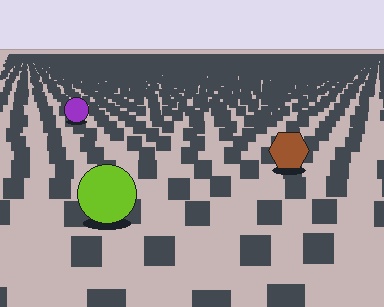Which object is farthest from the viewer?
The purple circle is farthest from the viewer. It appears smaller and the ground texture around it is denser.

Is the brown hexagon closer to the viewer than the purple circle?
Yes. The brown hexagon is closer — you can tell from the texture gradient: the ground texture is coarser near it.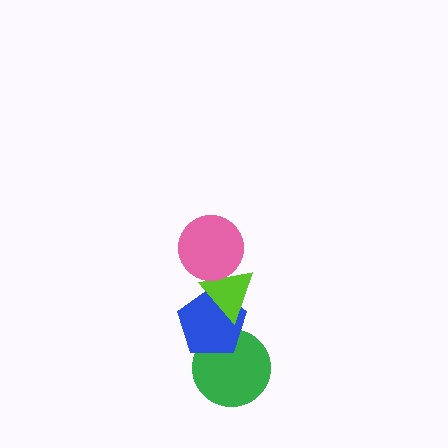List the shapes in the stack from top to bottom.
From top to bottom: the pink circle, the lime triangle, the blue pentagon, the green circle.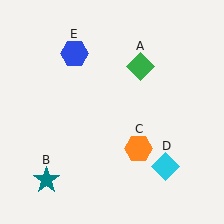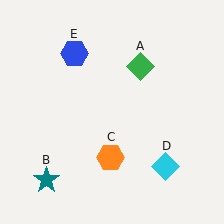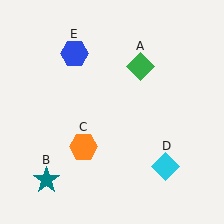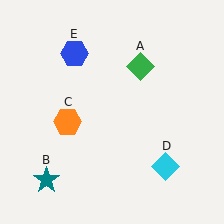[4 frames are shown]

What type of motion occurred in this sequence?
The orange hexagon (object C) rotated clockwise around the center of the scene.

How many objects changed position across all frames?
1 object changed position: orange hexagon (object C).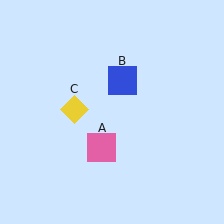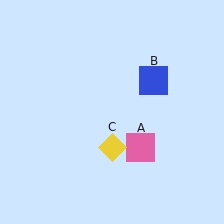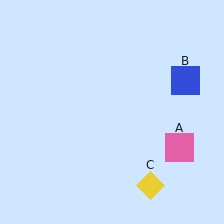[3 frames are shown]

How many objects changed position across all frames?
3 objects changed position: pink square (object A), blue square (object B), yellow diamond (object C).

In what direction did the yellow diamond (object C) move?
The yellow diamond (object C) moved down and to the right.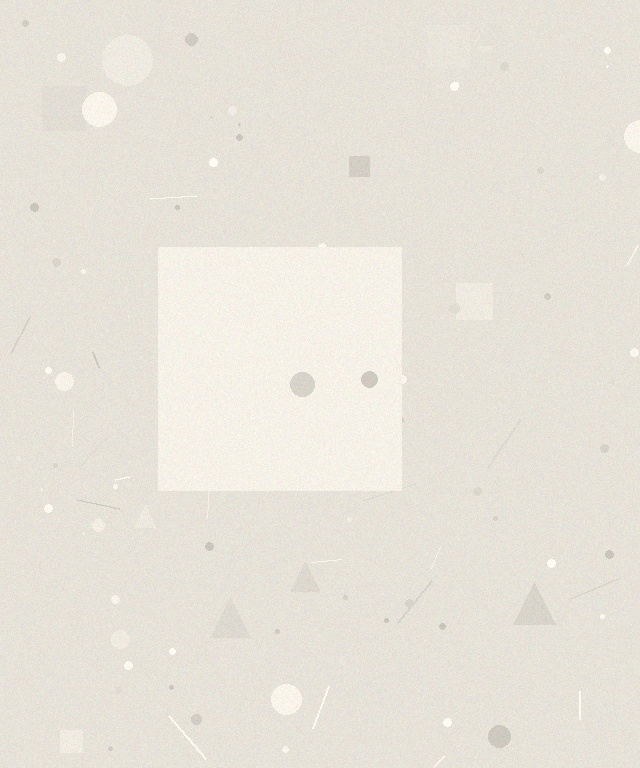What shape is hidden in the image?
A square is hidden in the image.